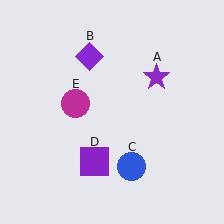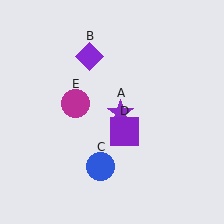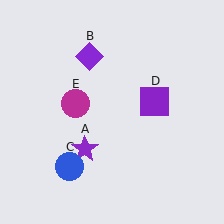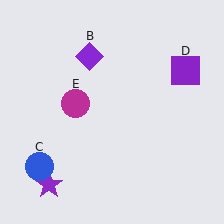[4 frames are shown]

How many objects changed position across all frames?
3 objects changed position: purple star (object A), blue circle (object C), purple square (object D).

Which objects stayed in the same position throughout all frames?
Purple diamond (object B) and magenta circle (object E) remained stationary.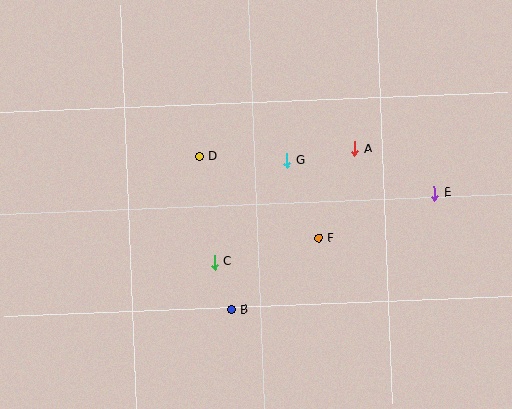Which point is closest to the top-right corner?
Point E is closest to the top-right corner.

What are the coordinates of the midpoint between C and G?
The midpoint between C and G is at (251, 211).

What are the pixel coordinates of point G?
Point G is at (287, 160).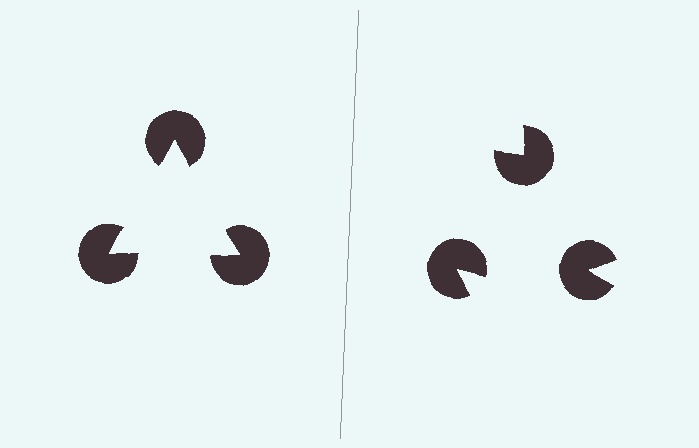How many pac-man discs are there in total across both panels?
6 — 3 on each side.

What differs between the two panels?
The pac-man discs are positioned identically on both sides; only the wedge orientations differ. On the left they align to a triangle; on the right they are misaligned.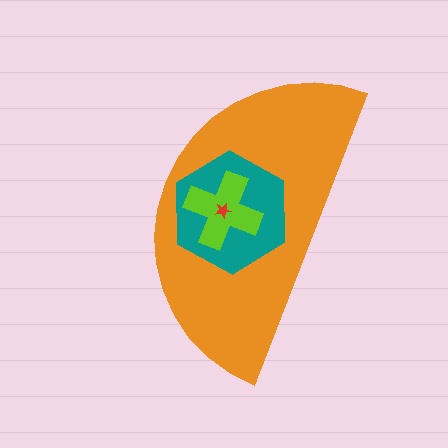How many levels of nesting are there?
4.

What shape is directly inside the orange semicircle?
The teal hexagon.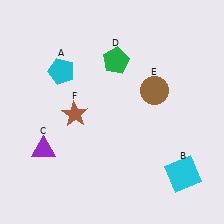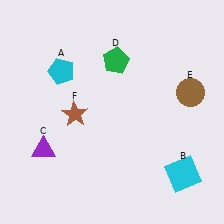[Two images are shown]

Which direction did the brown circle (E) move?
The brown circle (E) moved right.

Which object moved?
The brown circle (E) moved right.